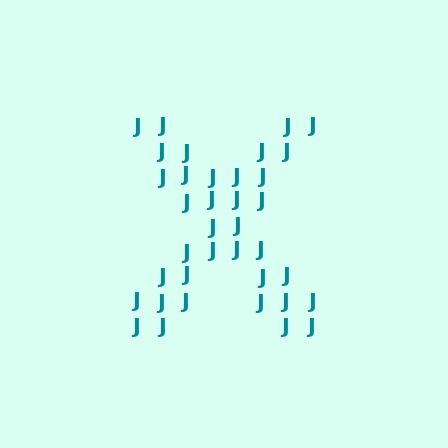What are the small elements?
The small elements are letter J's.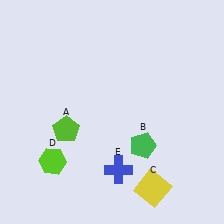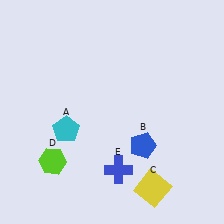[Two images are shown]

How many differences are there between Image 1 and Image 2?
There are 2 differences between the two images.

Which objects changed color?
A changed from lime to cyan. B changed from green to blue.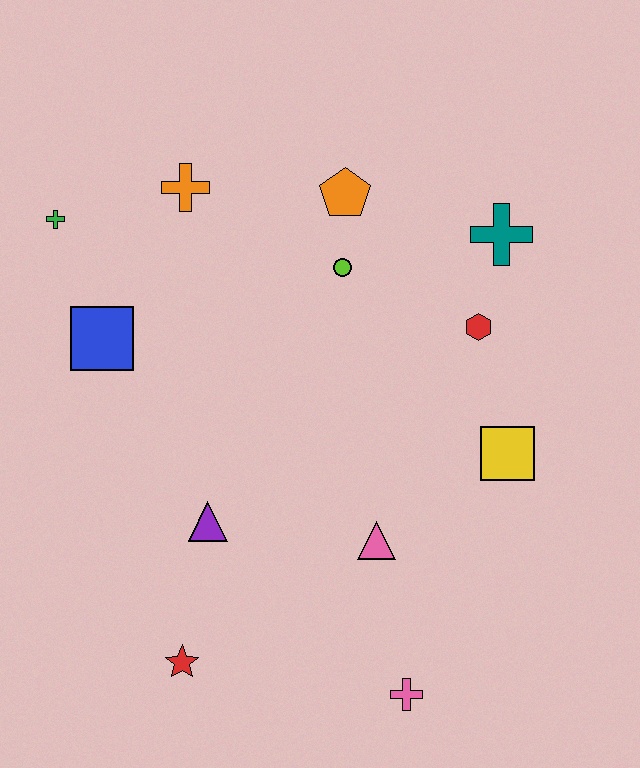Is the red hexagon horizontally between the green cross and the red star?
No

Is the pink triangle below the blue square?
Yes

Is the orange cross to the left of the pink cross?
Yes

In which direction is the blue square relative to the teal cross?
The blue square is to the left of the teal cross.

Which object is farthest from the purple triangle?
The teal cross is farthest from the purple triangle.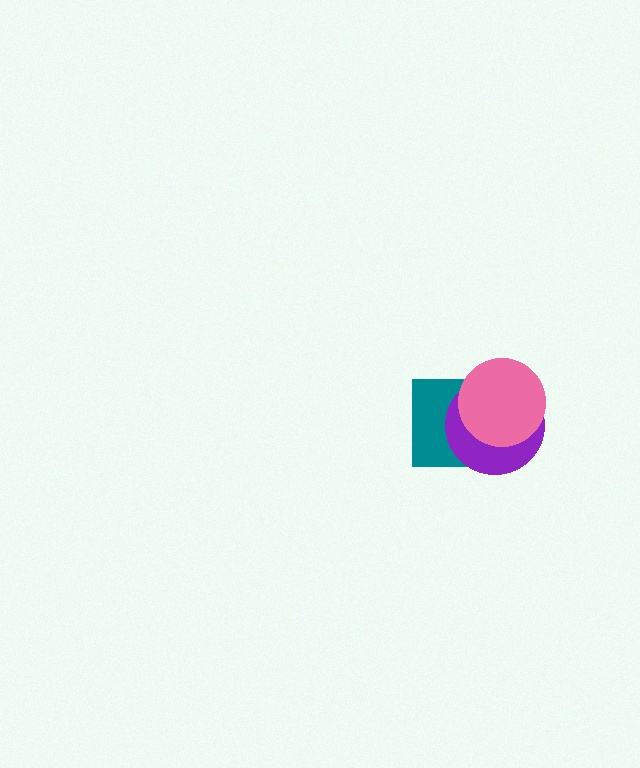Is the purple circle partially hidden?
Yes, it is partially covered by another shape.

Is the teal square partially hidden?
Yes, it is partially covered by another shape.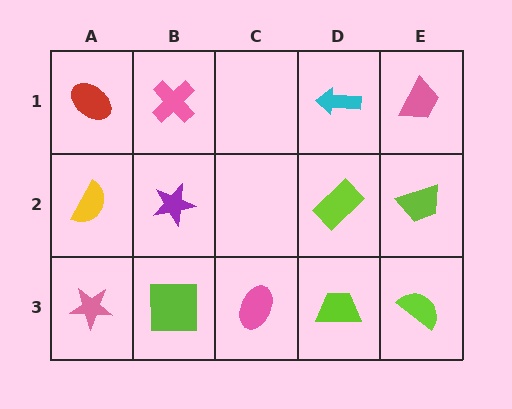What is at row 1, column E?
A pink trapezoid.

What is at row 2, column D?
A lime rectangle.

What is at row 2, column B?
A purple star.